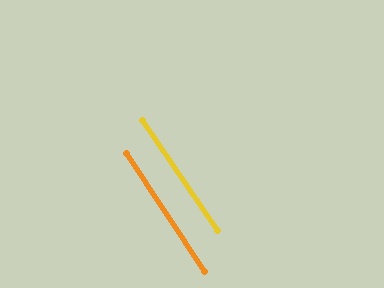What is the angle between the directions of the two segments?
Approximately 1 degree.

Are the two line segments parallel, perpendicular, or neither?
Parallel — their directions differ by only 1.0°.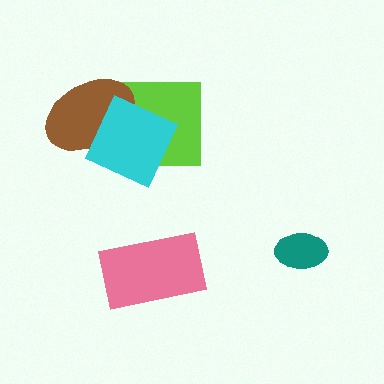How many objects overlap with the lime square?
2 objects overlap with the lime square.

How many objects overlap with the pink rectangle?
0 objects overlap with the pink rectangle.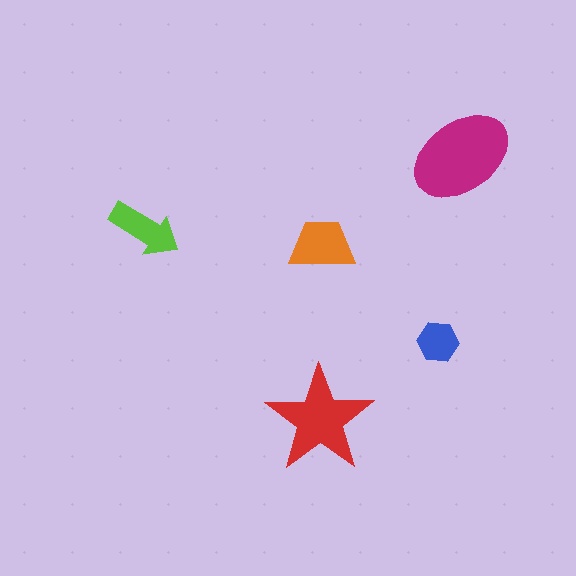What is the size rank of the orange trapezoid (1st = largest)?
3rd.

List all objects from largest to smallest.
The magenta ellipse, the red star, the orange trapezoid, the lime arrow, the blue hexagon.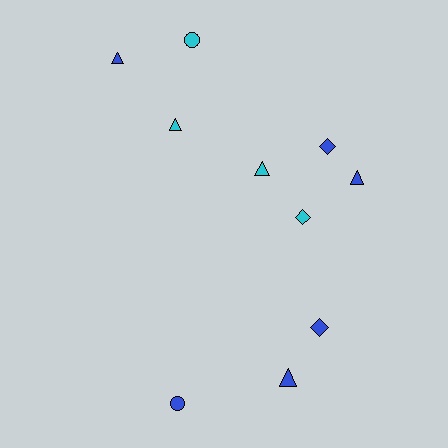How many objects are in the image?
There are 10 objects.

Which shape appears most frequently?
Triangle, with 5 objects.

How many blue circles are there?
There is 1 blue circle.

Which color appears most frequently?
Blue, with 6 objects.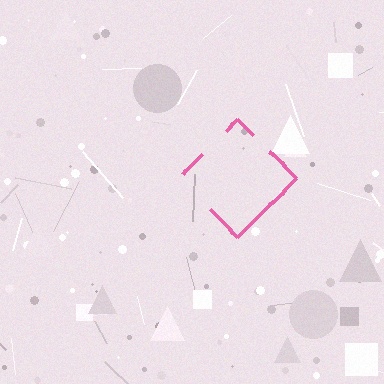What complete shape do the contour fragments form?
The contour fragments form a diamond.